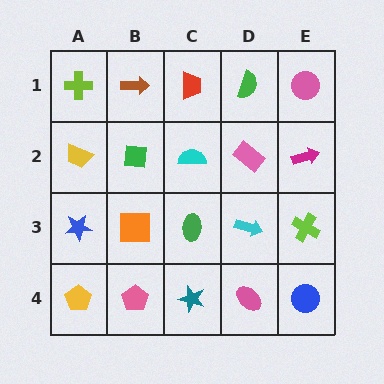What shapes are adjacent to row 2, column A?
A lime cross (row 1, column A), a blue star (row 3, column A), a green square (row 2, column B).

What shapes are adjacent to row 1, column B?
A green square (row 2, column B), a lime cross (row 1, column A), a red trapezoid (row 1, column C).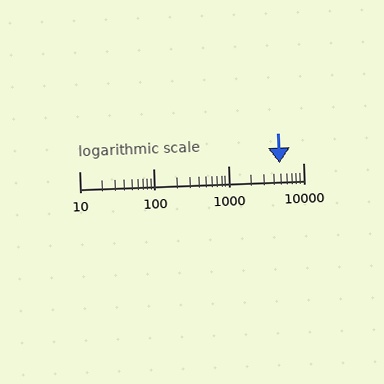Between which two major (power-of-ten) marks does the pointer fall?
The pointer is between 1000 and 10000.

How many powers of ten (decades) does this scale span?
The scale spans 3 decades, from 10 to 10000.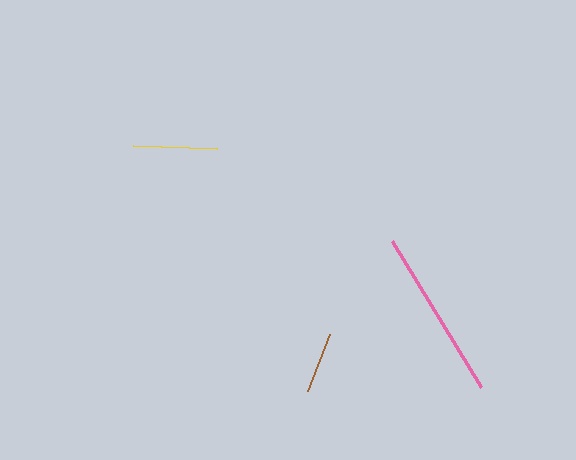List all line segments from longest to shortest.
From longest to shortest: pink, yellow, brown.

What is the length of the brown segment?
The brown segment is approximately 62 pixels long.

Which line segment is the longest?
The pink line is the longest at approximately 171 pixels.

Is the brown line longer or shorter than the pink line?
The pink line is longer than the brown line.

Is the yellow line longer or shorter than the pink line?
The pink line is longer than the yellow line.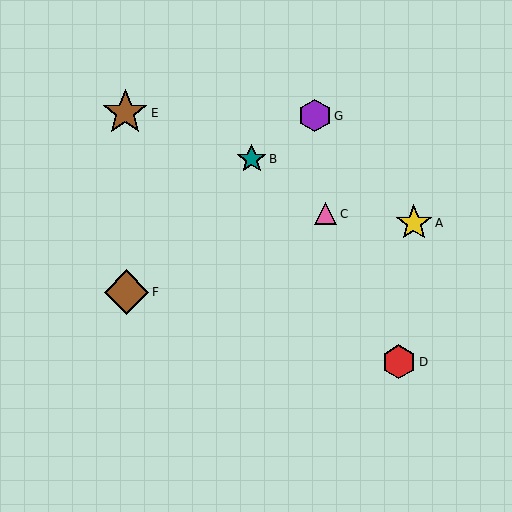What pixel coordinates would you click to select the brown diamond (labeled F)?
Click at (127, 292) to select the brown diamond F.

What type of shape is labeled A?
Shape A is a yellow star.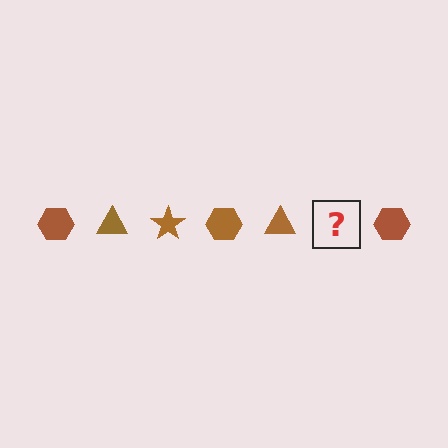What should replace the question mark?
The question mark should be replaced with a brown star.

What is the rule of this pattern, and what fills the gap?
The rule is that the pattern cycles through hexagon, triangle, star shapes in brown. The gap should be filled with a brown star.